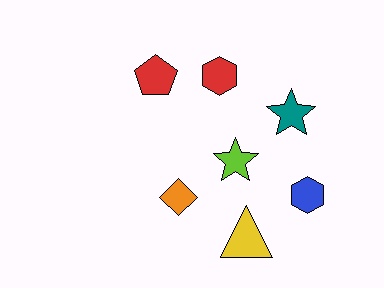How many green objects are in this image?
There are no green objects.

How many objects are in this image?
There are 7 objects.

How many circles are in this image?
There are no circles.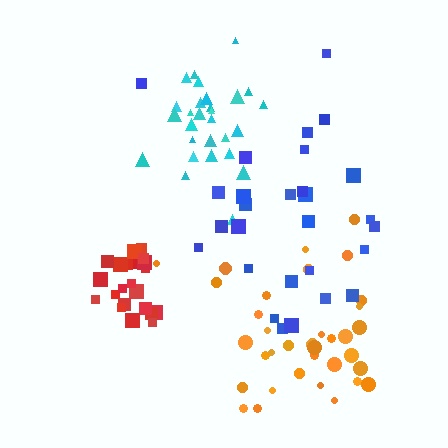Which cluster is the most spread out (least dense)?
Blue.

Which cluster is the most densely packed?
Red.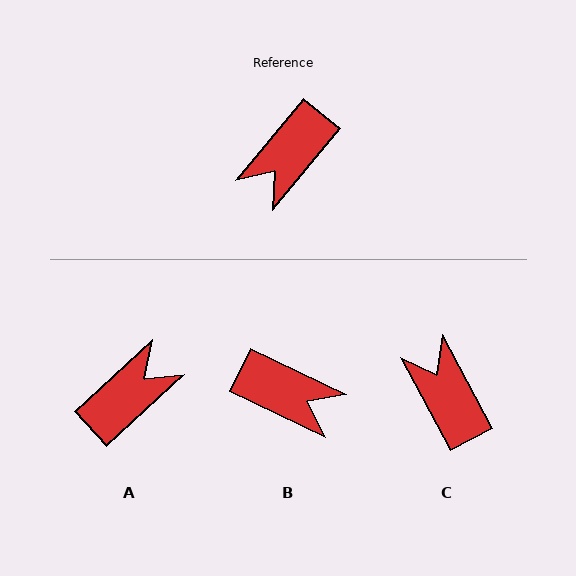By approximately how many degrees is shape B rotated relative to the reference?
Approximately 104 degrees counter-clockwise.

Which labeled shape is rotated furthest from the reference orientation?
A, about 172 degrees away.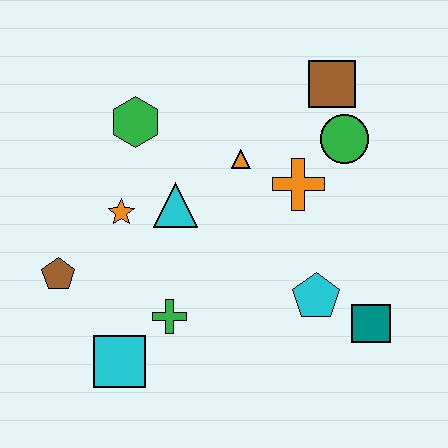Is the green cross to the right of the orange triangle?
No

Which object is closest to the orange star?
The cyan triangle is closest to the orange star.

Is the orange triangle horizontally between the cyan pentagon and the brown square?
No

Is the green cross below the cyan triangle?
Yes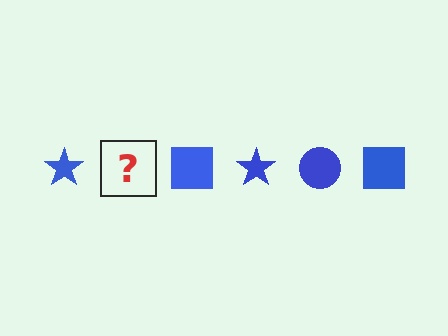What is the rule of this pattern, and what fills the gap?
The rule is that the pattern cycles through star, circle, square shapes in blue. The gap should be filled with a blue circle.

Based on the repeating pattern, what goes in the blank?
The blank should be a blue circle.